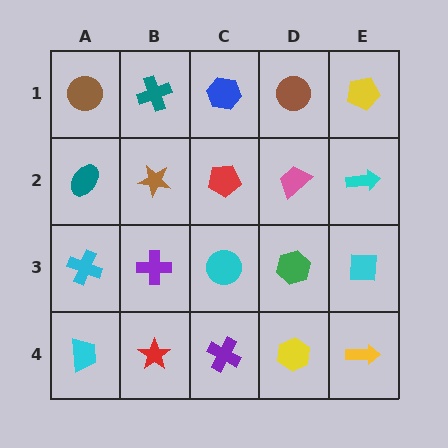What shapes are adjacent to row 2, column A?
A brown circle (row 1, column A), a cyan cross (row 3, column A), a brown star (row 2, column B).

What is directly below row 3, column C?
A purple cross.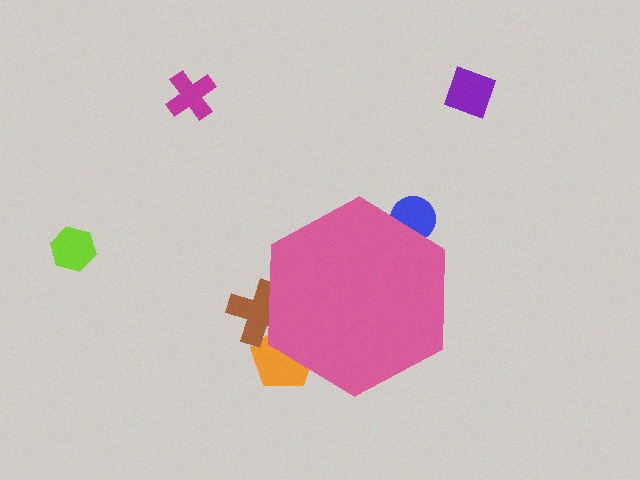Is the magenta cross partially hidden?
No, the magenta cross is fully visible.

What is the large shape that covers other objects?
A pink hexagon.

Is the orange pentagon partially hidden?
Yes, the orange pentagon is partially hidden behind the pink hexagon.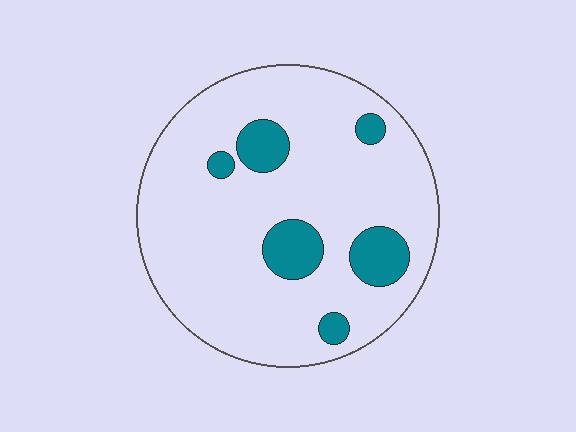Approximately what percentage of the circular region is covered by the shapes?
Approximately 15%.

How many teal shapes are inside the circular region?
6.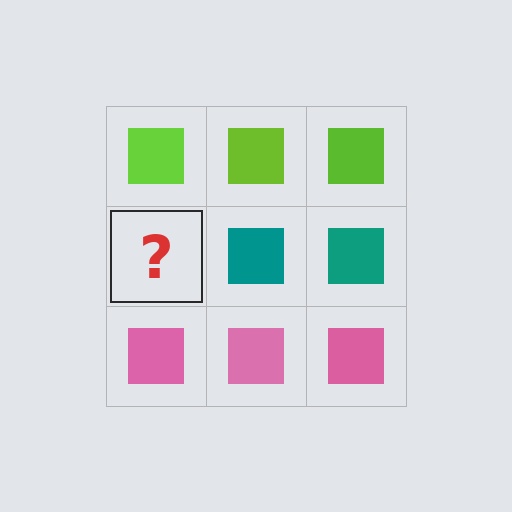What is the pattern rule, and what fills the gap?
The rule is that each row has a consistent color. The gap should be filled with a teal square.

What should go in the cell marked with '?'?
The missing cell should contain a teal square.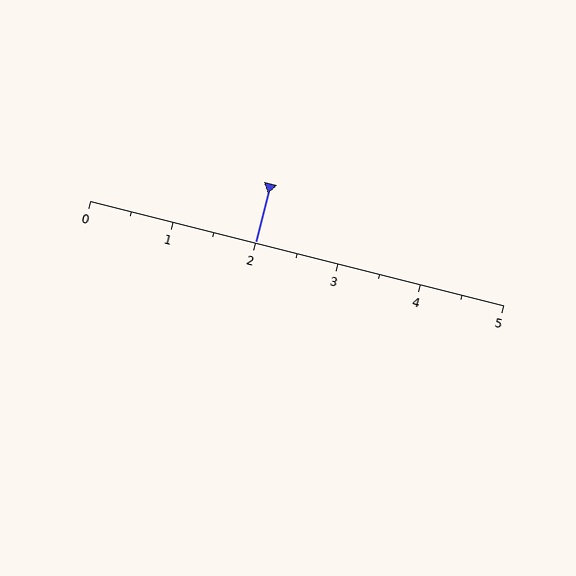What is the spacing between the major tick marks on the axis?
The major ticks are spaced 1 apart.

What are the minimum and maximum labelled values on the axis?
The axis runs from 0 to 5.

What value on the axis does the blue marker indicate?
The marker indicates approximately 2.